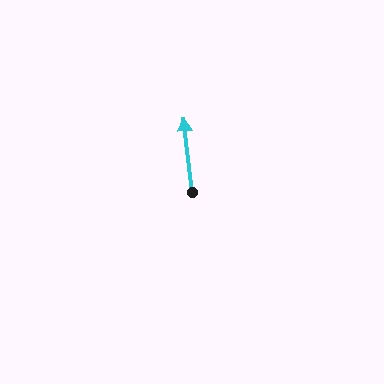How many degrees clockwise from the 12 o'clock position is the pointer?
Approximately 354 degrees.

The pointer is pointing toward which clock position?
Roughly 12 o'clock.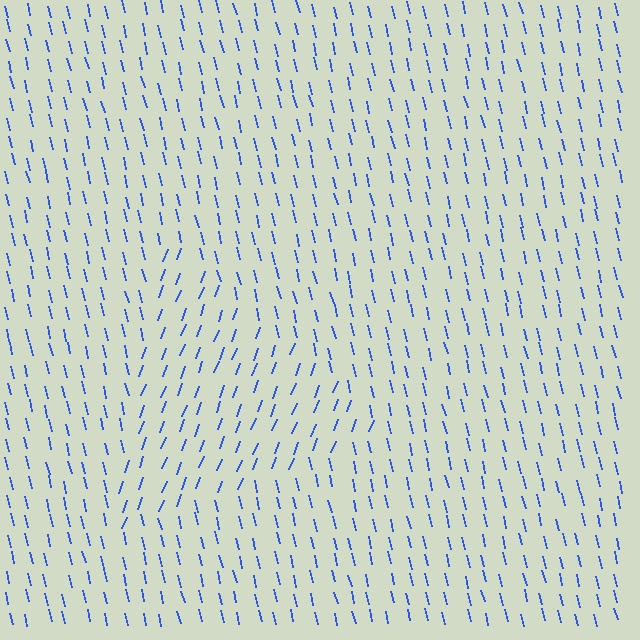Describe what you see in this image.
The image is filled with small blue line segments. A triangle region in the image has lines oriented differently from the surrounding lines, creating a visible texture boundary.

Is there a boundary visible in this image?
Yes, there is a texture boundary formed by a change in line orientation.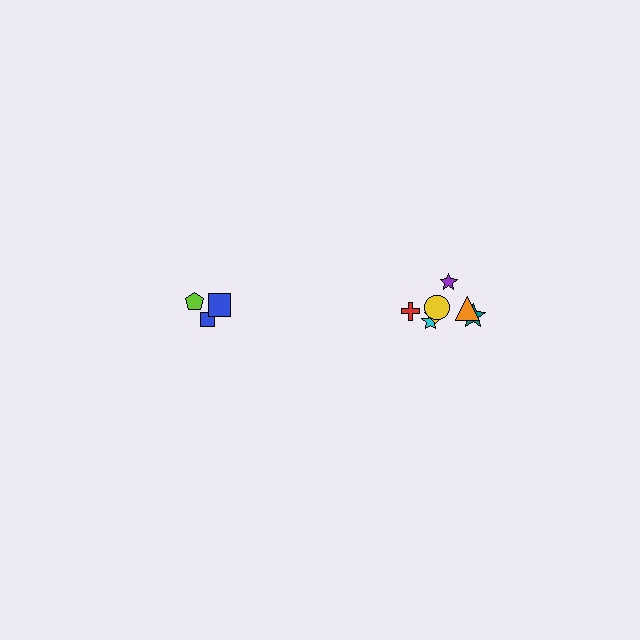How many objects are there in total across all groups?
There are 10 objects.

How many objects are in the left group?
There are 3 objects.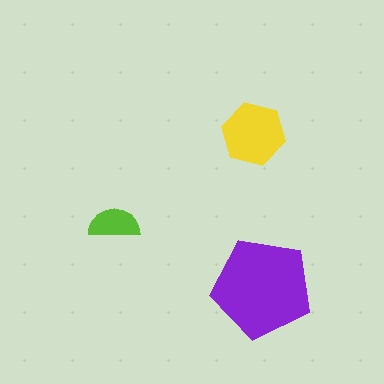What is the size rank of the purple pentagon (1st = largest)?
1st.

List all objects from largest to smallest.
The purple pentagon, the yellow hexagon, the lime semicircle.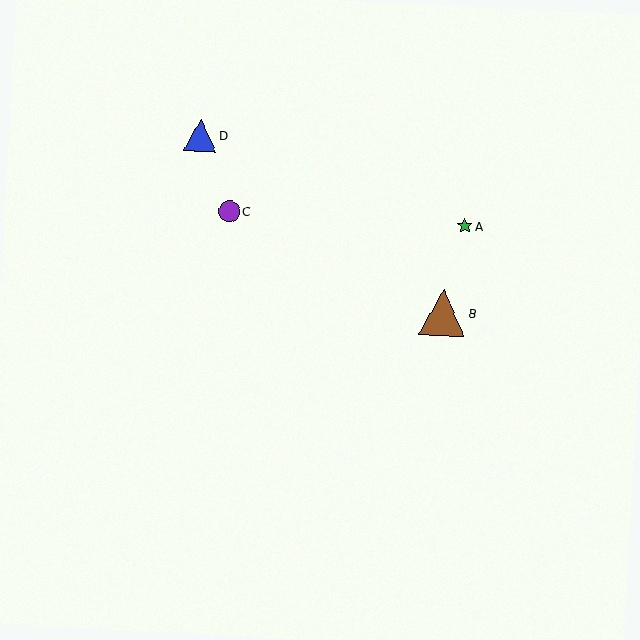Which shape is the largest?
The brown triangle (labeled B) is the largest.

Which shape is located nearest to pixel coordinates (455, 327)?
The brown triangle (labeled B) at (443, 313) is nearest to that location.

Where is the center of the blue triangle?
The center of the blue triangle is at (200, 135).